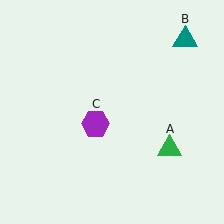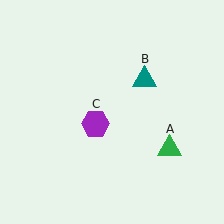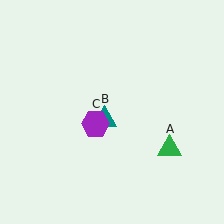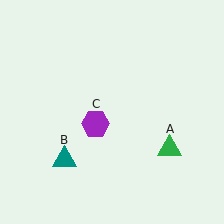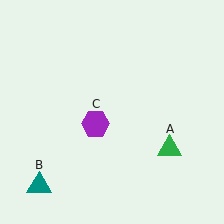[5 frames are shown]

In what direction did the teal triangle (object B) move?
The teal triangle (object B) moved down and to the left.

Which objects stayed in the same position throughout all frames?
Green triangle (object A) and purple hexagon (object C) remained stationary.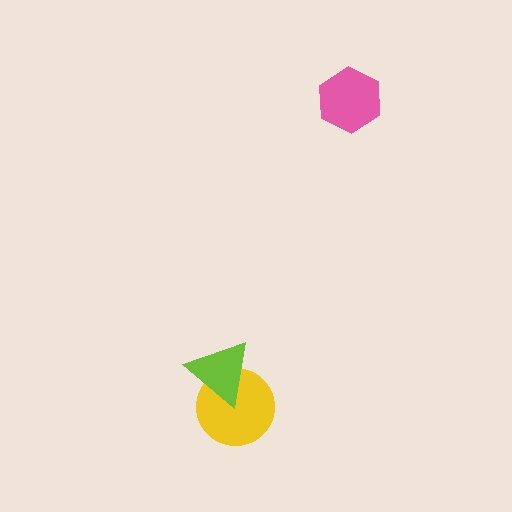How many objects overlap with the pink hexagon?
0 objects overlap with the pink hexagon.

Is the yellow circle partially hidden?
Yes, it is partially covered by another shape.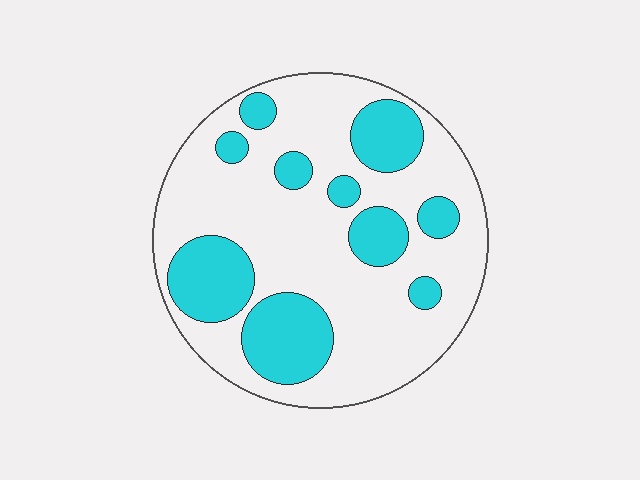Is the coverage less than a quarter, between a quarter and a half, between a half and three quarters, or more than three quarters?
Between a quarter and a half.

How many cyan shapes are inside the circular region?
10.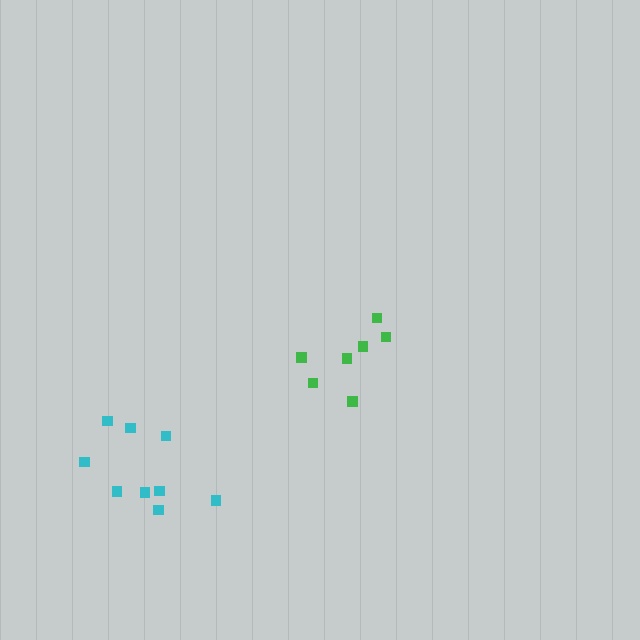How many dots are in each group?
Group 1: 7 dots, Group 2: 9 dots (16 total).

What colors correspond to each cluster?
The clusters are colored: green, cyan.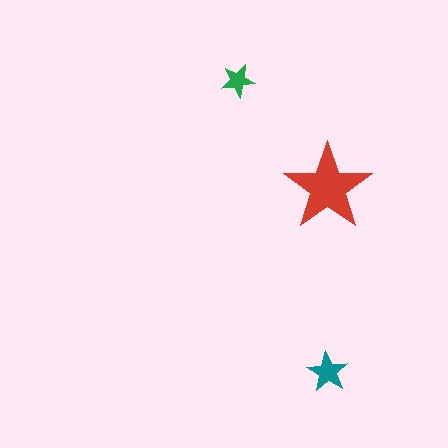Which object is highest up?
The green star is topmost.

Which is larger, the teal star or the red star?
The red one.